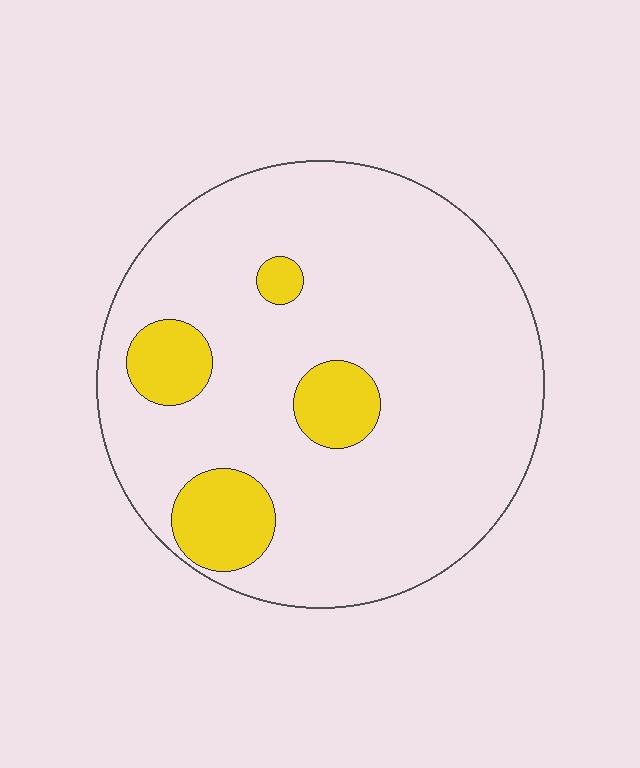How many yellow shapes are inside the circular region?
4.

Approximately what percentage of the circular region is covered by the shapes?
Approximately 15%.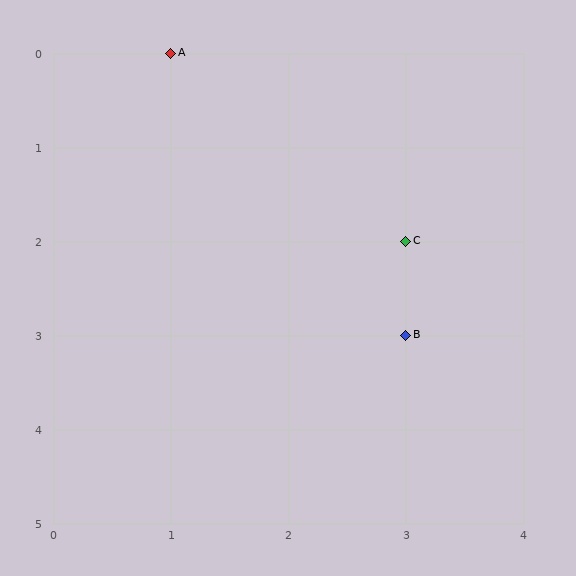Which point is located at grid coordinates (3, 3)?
Point B is at (3, 3).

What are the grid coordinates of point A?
Point A is at grid coordinates (1, 0).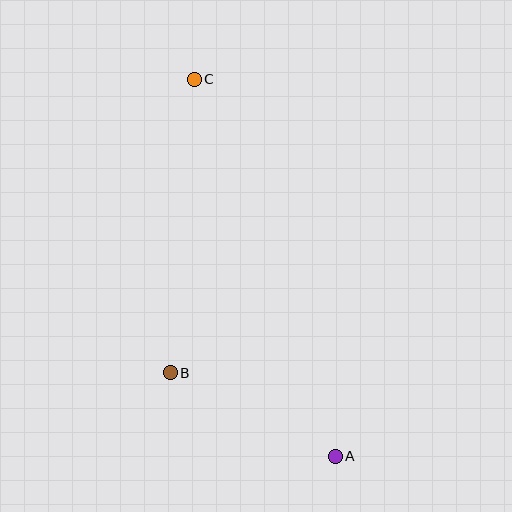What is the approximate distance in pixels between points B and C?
The distance between B and C is approximately 295 pixels.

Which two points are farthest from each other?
Points A and C are farthest from each other.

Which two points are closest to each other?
Points A and B are closest to each other.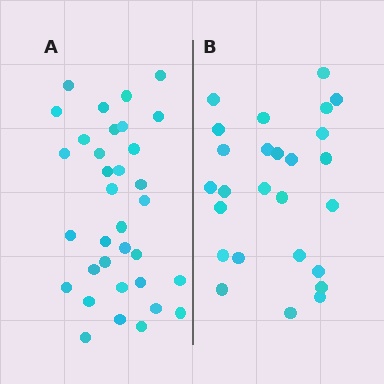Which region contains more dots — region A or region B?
Region A (the left region) has more dots.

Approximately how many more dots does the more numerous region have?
Region A has roughly 8 or so more dots than region B.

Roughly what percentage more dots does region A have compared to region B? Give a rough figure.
About 30% more.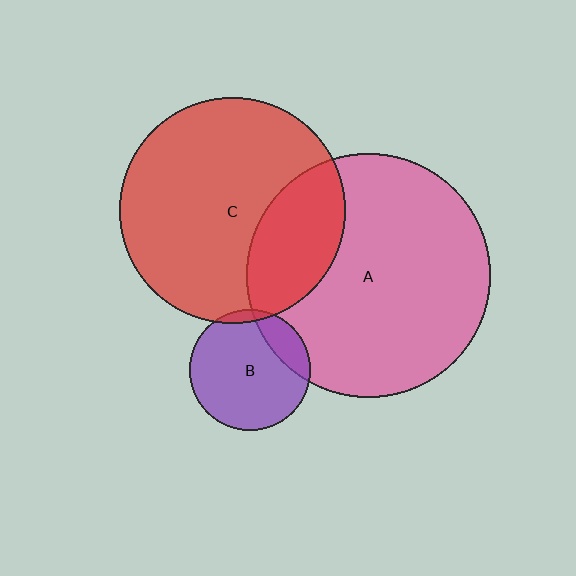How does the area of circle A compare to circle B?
Approximately 4.0 times.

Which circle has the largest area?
Circle A (pink).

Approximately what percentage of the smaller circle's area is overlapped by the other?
Approximately 5%.